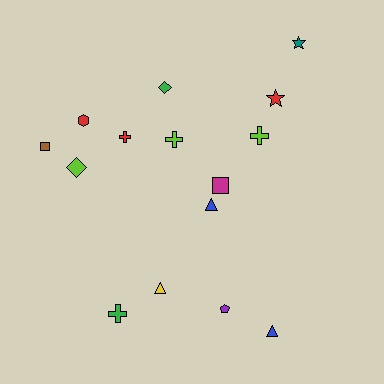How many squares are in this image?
There are 2 squares.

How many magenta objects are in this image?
There is 1 magenta object.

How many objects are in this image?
There are 15 objects.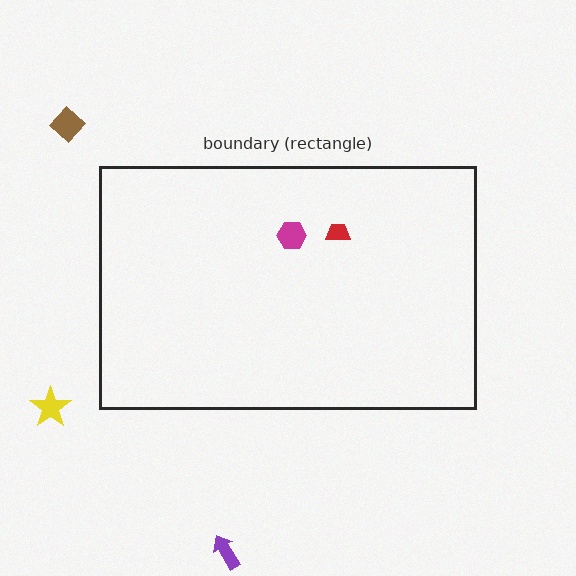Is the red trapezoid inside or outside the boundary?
Inside.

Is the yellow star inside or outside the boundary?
Outside.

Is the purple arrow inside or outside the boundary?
Outside.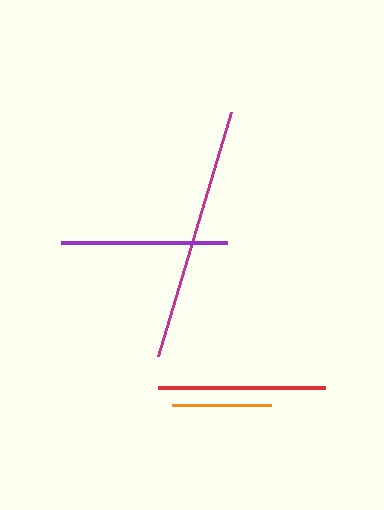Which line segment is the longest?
The magenta line is the longest at approximately 254 pixels.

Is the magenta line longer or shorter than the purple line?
The magenta line is longer than the purple line.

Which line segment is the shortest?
The orange line is the shortest at approximately 99 pixels.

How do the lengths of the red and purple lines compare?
The red and purple lines are approximately the same length.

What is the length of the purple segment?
The purple segment is approximately 166 pixels long.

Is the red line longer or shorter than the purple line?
The red line is longer than the purple line.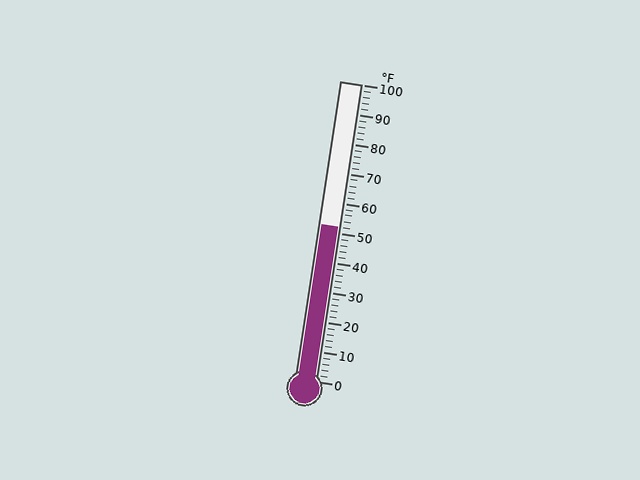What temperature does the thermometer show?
The thermometer shows approximately 52°F.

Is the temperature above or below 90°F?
The temperature is below 90°F.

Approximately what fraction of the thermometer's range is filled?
The thermometer is filled to approximately 50% of its range.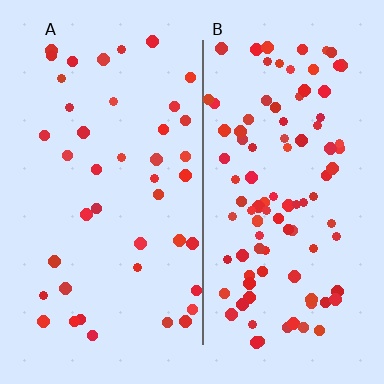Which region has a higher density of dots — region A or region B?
B (the right).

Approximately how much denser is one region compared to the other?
Approximately 2.3× — region B over region A.